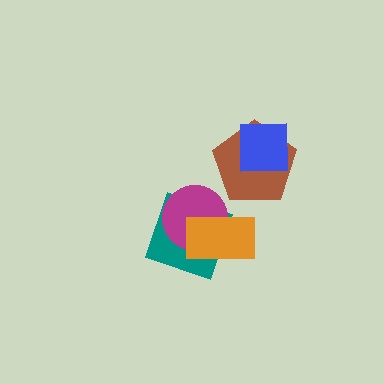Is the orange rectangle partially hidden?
No, no other shape covers it.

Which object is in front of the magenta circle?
The orange rectangle is in front of the magenta circle.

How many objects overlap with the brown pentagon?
1 object overlaps with the brown pentagon.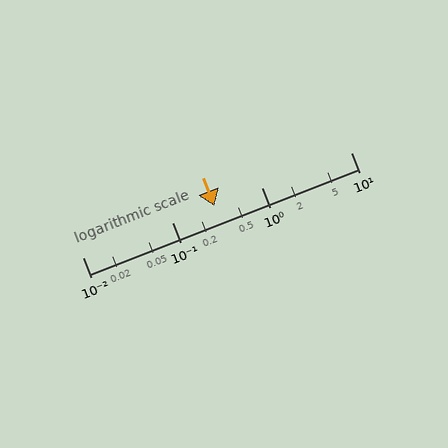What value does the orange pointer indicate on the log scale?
The pointer indicates approximately 0.3.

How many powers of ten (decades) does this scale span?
The scale spans 3 decades, from 0.01 to 10.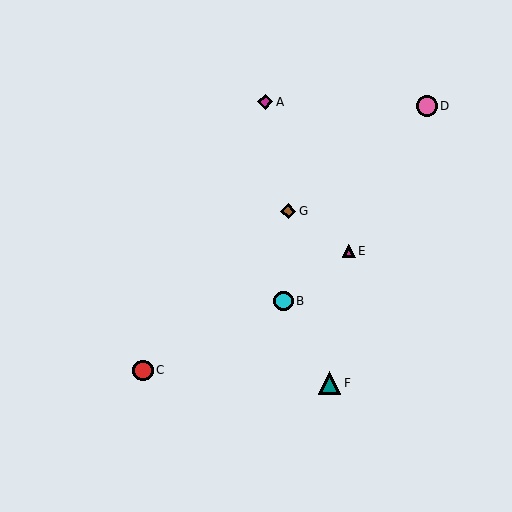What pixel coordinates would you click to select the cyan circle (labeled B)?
Click at (284, 301) to select the cyan circle B.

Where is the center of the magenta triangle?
The center of the magenta triangle is at (349, 251).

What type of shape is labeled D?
Shape D is a pink circle.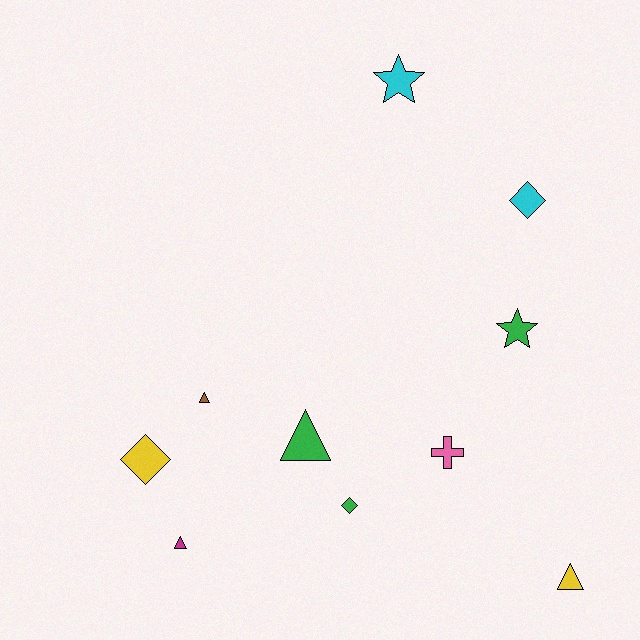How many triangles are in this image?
There are 4 triangles.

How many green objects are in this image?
There are 3 green objects.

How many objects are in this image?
There are 10 objects.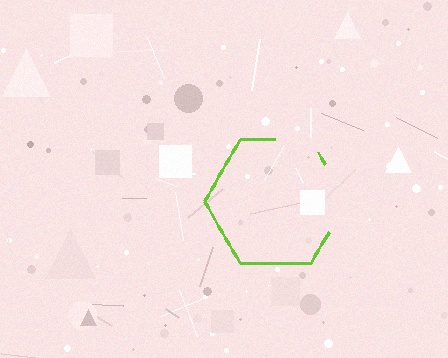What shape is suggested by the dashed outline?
The dashed outline suggests a hexagon.